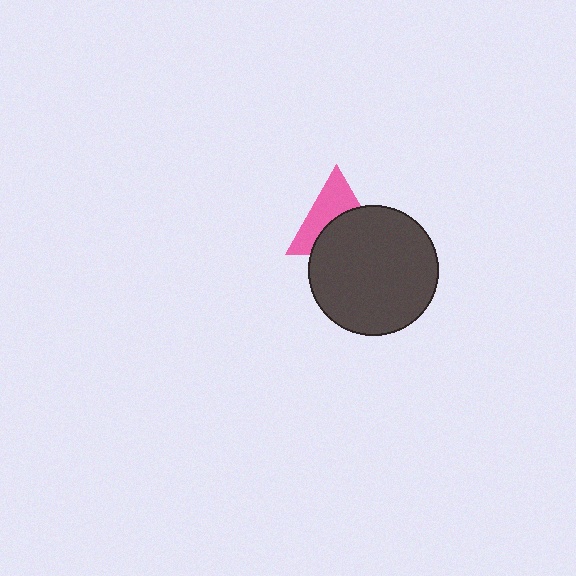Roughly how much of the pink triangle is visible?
About half of it is visible (roughly 49%).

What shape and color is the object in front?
The object in front is a dark gray circle.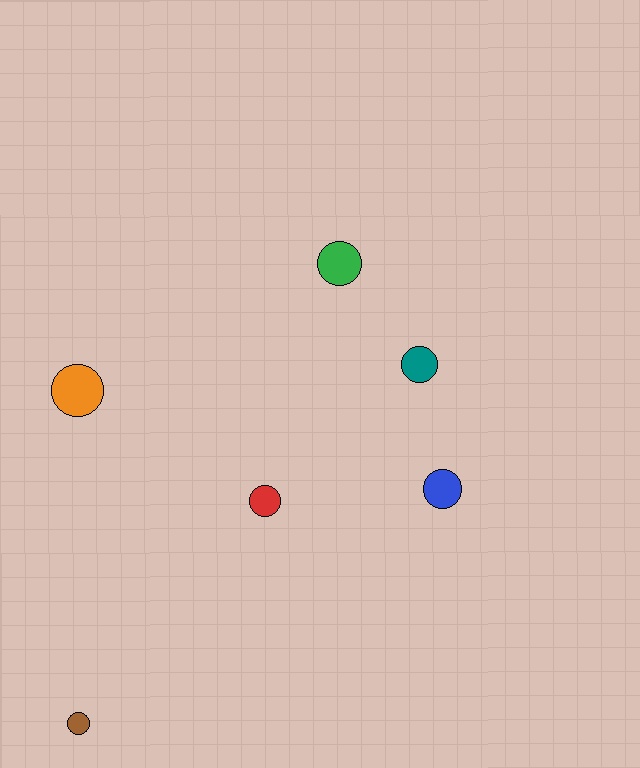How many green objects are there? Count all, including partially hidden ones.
There is 1 green object.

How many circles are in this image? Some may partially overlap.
There are 6 circles.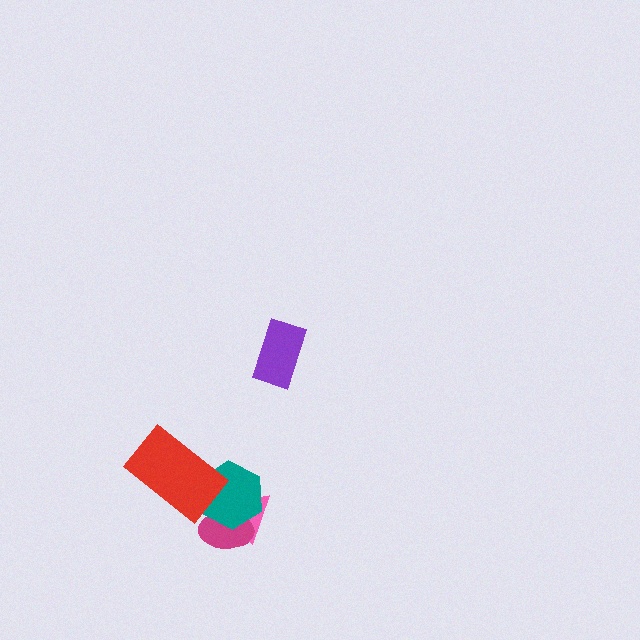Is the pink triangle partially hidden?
Yes, it is partially covered by another shape.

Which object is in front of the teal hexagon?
The red rectangle is in front of the teal hexagon.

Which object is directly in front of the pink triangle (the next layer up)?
The magenta ellipse is directly in front of the pink triangle.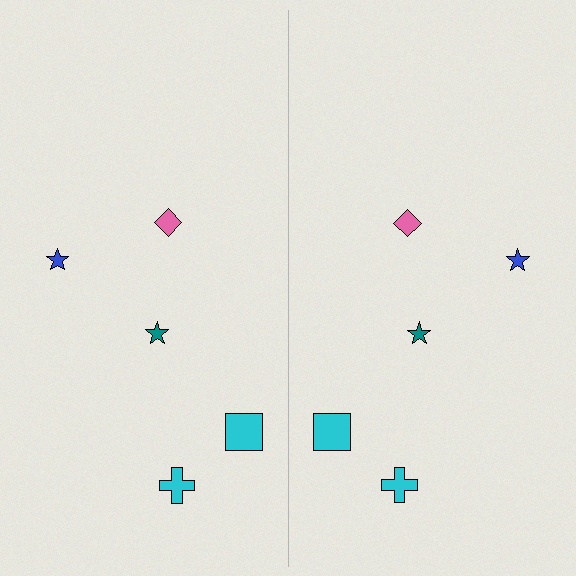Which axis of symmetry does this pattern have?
The pattern has a vertical axis of symmetry running through the center of the image.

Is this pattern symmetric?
Yes, this pattern has bilateral (reflection) symmetry.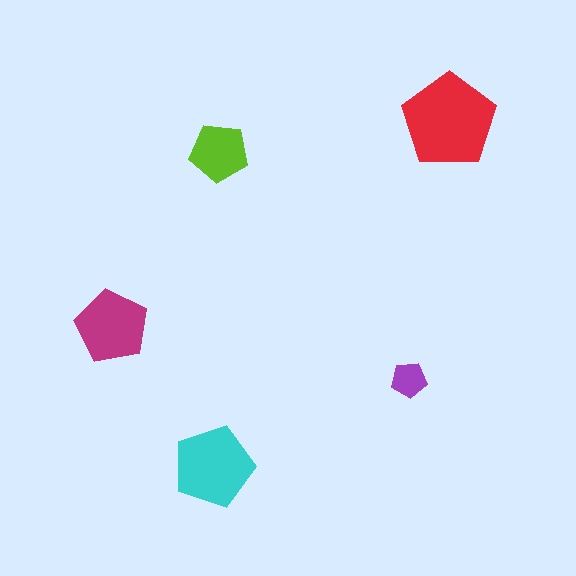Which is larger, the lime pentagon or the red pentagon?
The red one.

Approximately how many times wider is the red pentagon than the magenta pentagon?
About 1.5 times wider.